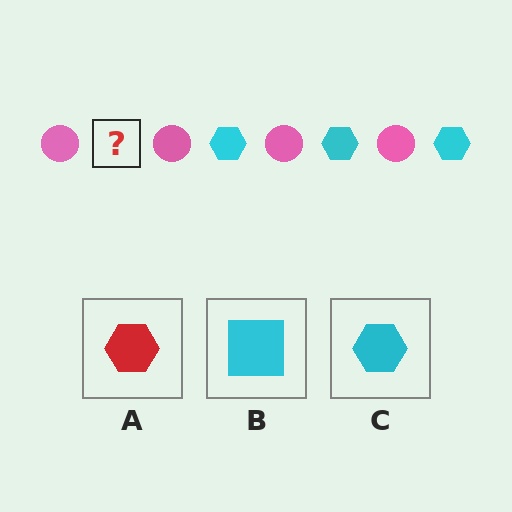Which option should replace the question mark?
Option C.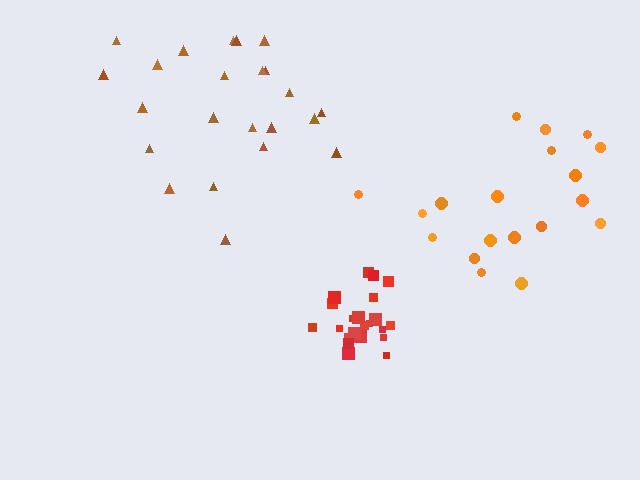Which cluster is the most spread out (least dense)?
Orange.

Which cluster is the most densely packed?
Red.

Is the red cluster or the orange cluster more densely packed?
Red.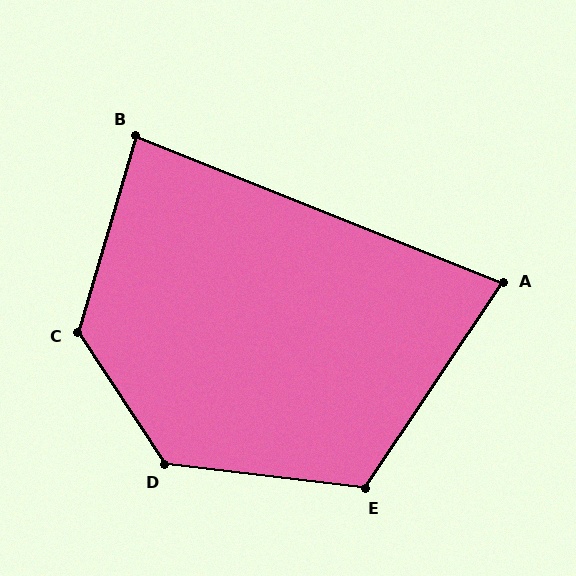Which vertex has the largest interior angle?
D, at approximately 130 degrees.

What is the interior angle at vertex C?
Approximately 130 degrees (obtuse).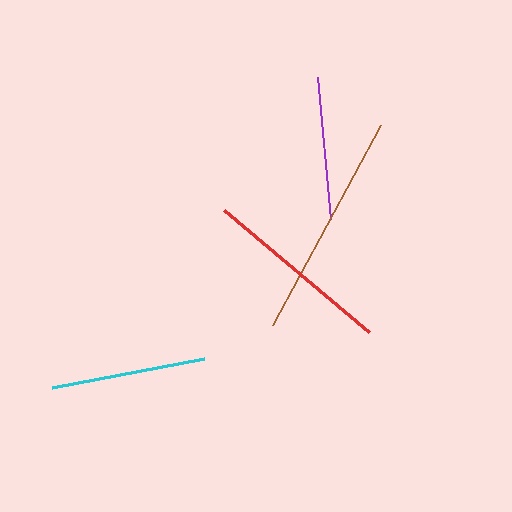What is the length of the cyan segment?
The cyan segment is approximately 155 pixels long.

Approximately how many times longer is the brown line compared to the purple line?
The brown line is approximately 1.6 times the length of the purple line.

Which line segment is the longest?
The brown line is the longest at approximately 227 pixels.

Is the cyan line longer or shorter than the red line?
The red line is longer than the cyan line.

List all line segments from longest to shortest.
From longest to shortest: brown, red, cyan, purple.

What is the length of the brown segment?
The brown segment is approximately 227 pixels long.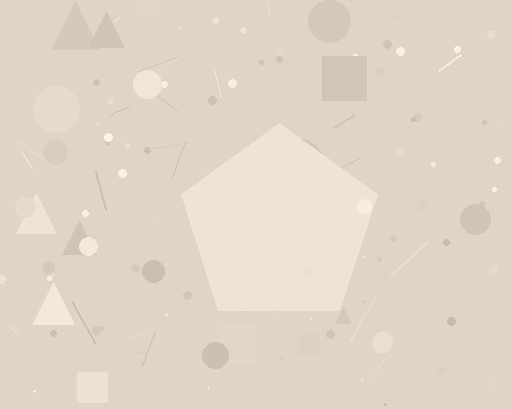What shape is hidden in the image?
A pentagon is hidden in the image.